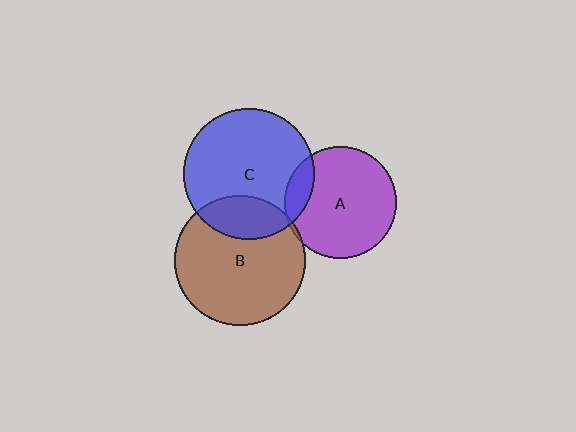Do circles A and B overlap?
Yes.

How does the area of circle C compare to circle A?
Approximately 1.4 times.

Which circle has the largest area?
Circle C (blue).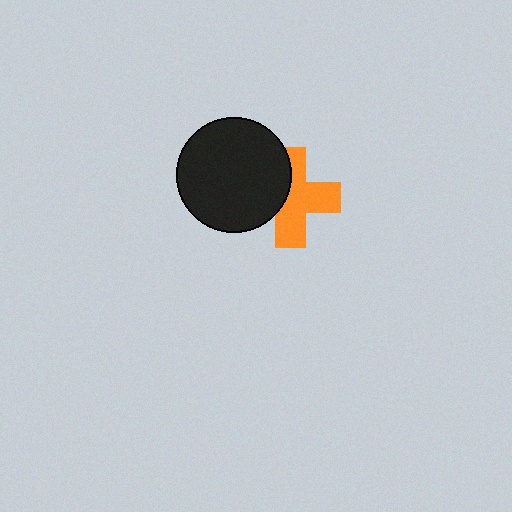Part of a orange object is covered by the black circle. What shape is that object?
It is a cross.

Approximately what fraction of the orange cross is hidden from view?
Roughly 38% of the orange cross is hidden behind the black circle.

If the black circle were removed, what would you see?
You would see the complete orange cross.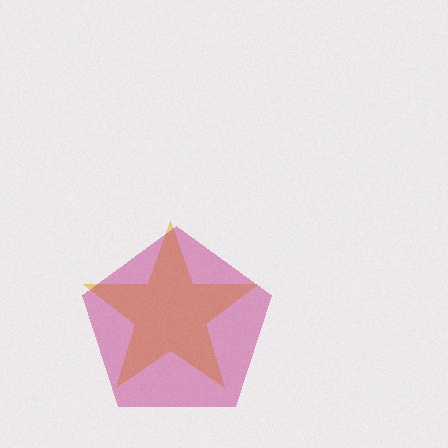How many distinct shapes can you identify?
There are 2 distinct shapes: a yellow star, a magenta pentagon.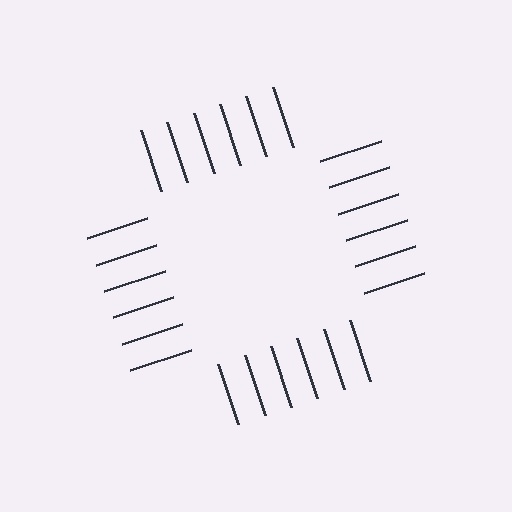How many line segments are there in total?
24 — 6 along each of the 4 edges.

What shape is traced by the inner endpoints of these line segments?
An illusory square — the line segments terminate on its edges but no continuous stroke is drawn.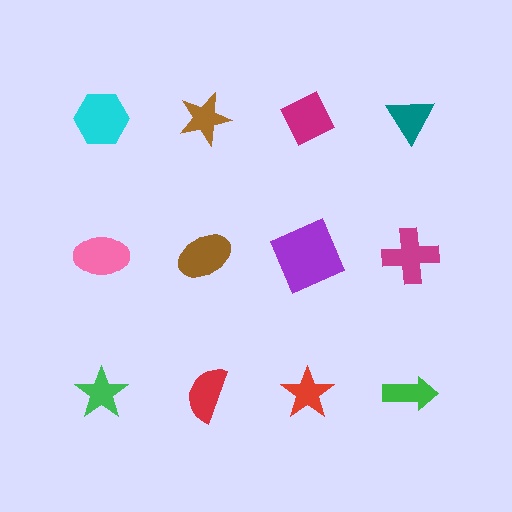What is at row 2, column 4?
A magenta cross.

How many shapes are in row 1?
4 shapes.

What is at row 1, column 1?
A cyan hexagon.